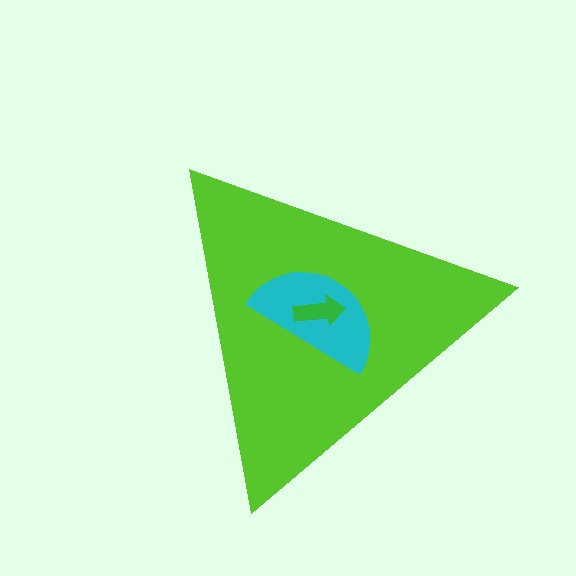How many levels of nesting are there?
3.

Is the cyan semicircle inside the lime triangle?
Yes.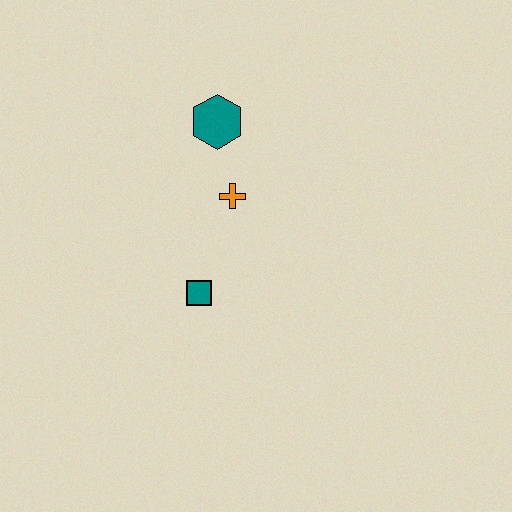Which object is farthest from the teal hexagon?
The teal square is farthest from the teal hexagon.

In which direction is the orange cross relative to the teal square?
The orange cross is above the teal square.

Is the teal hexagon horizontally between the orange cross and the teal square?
Yes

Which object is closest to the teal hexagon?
The orange cross is closest to the teal hexagon.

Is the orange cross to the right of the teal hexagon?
Yes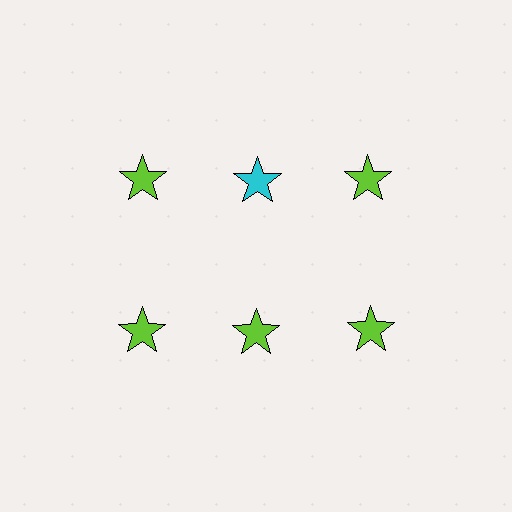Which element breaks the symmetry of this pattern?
The cyan star in the top row, second from left column breaks the symmetry. All other shapes are lime stars.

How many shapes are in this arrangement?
There are 6 shapes arranged in a grid pattern.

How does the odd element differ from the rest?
It has a different color: cyan instead of lime.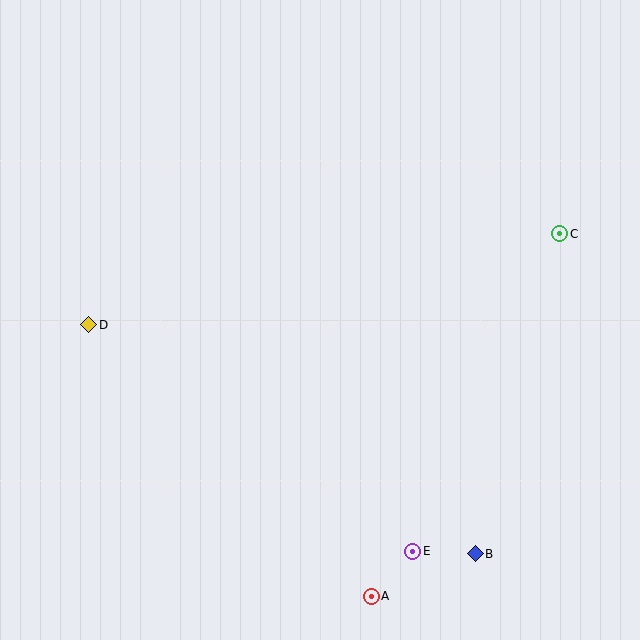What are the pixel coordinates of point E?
Point E is at (413, 551).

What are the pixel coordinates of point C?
Point C is at (560, 234).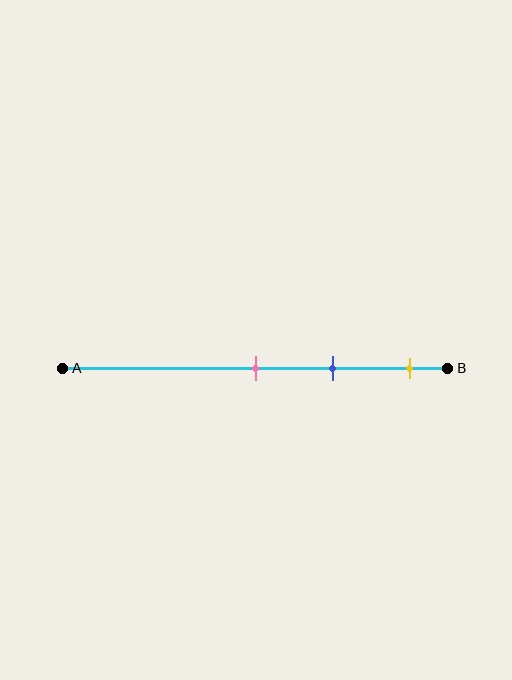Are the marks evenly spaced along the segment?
Yes, the marks are approximately evenly spaced.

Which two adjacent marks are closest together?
The pink and blue marks are the closest adjacent pair.